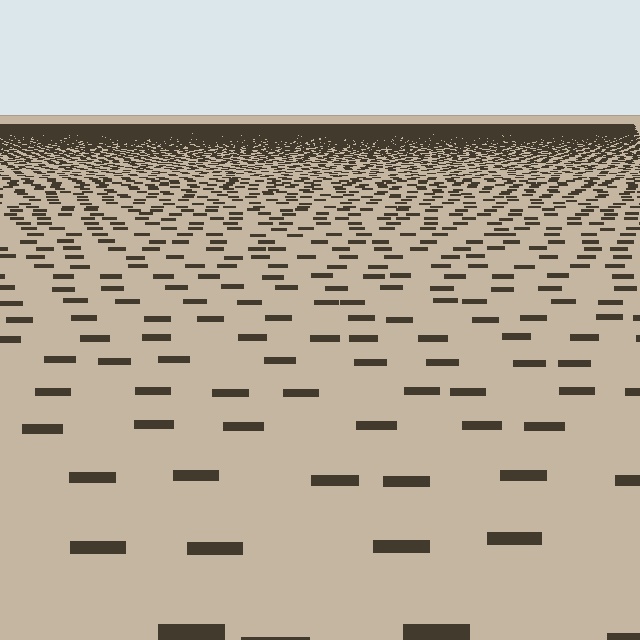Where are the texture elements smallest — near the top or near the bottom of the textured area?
Near the top.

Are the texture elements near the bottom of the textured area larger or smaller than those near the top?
Larger. Near the bottom, elements are closer to the viewer and appear at a bigger on-screen size.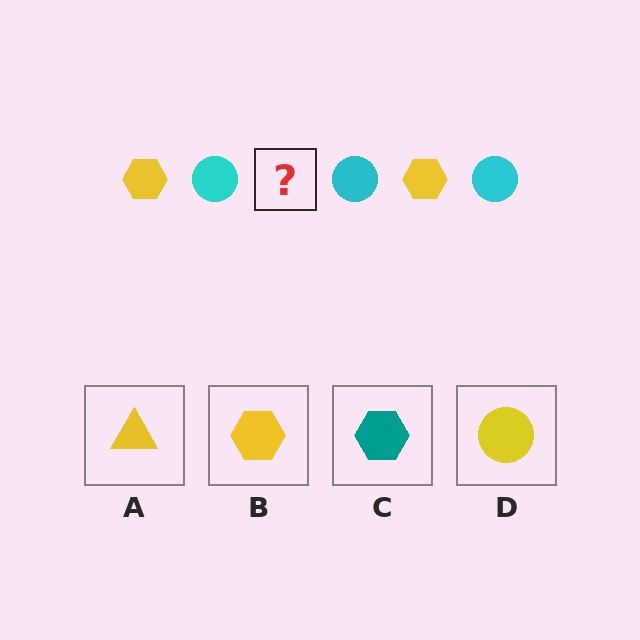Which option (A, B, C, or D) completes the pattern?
B.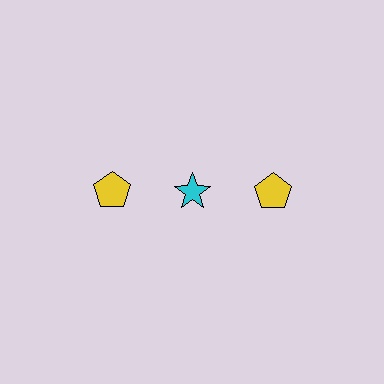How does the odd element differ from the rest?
It differs in both color (cyan instead of yellow) and shape (star instead of pentagon).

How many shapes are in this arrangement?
There are 3 shapes arranged in a grid pattern.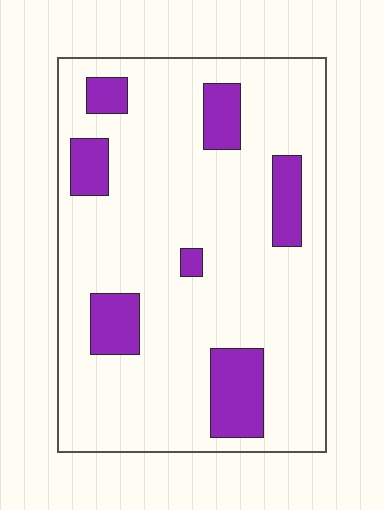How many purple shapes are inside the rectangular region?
7.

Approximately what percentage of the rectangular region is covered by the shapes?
Approximately 15%.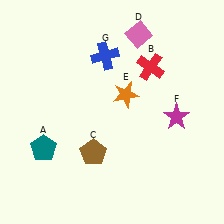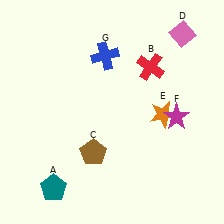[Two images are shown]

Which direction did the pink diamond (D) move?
The pink diamond (D) moved right.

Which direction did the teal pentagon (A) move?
The teal pentagon (A) moved down.